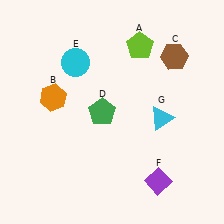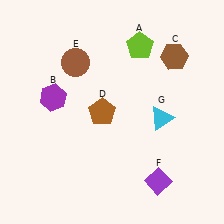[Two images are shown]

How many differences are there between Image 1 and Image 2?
There are 3 differences between the two images.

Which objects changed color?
B changed from orange to purple. D changed from green to brown. E changed from cyan to brown.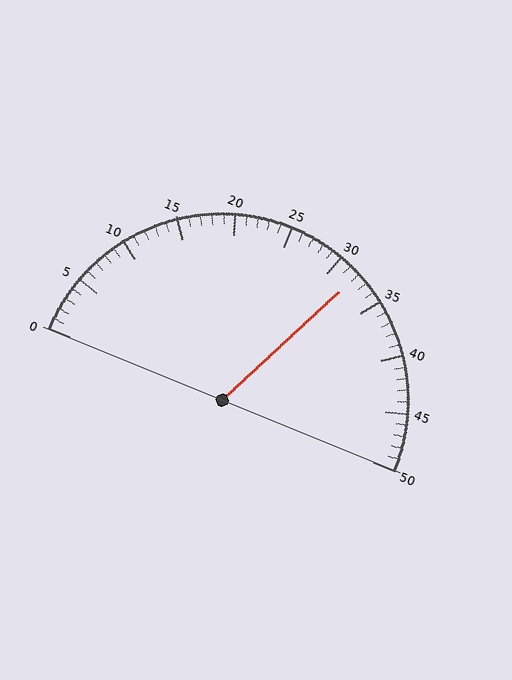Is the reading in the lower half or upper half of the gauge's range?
The reading is in the upper half of the range (0 to 50).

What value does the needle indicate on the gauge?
The needle indicates approximately 32.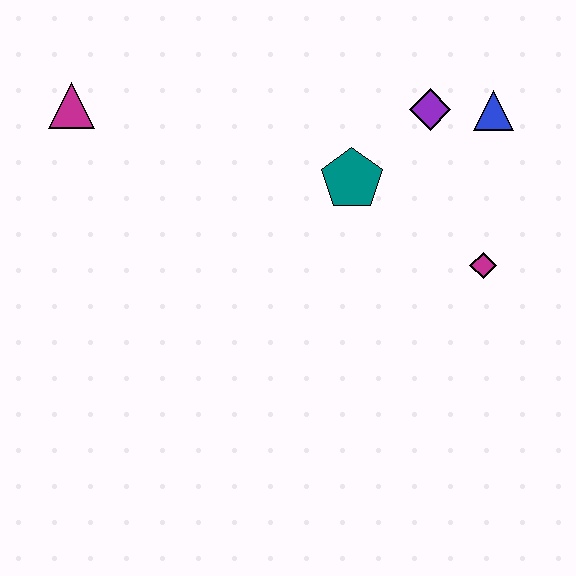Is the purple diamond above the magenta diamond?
Yes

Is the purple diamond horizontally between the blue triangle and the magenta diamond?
No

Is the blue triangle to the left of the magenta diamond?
No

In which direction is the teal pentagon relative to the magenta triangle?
The teal pentagon is to the right of the magenta triangle.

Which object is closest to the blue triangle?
The purple diamond is closest to the blue triangle.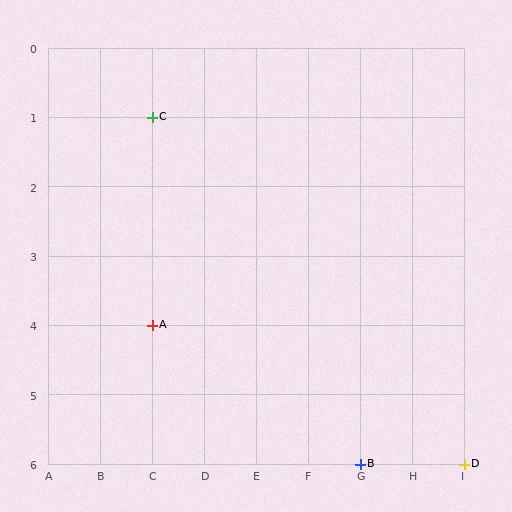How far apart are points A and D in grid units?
Points A and D are 6 columns and 2 rows apart (about 6.3 grid units diagonally).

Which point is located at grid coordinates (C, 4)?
Point A is at (C, 4).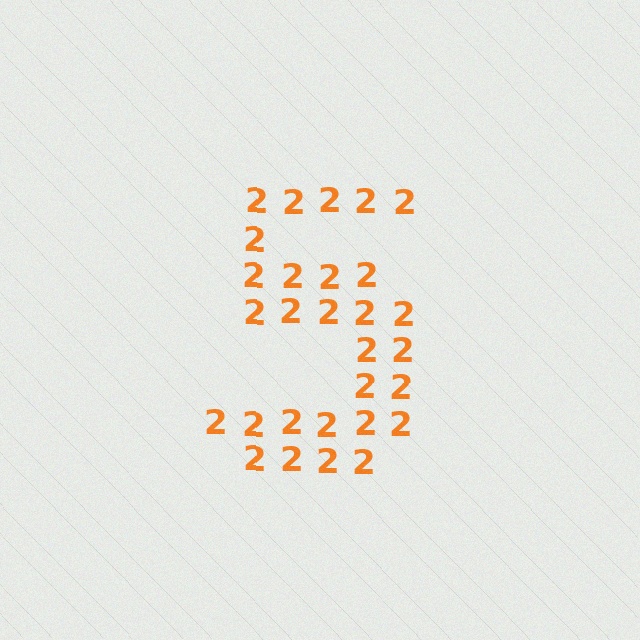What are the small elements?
The small elements are digit 2's.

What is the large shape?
The large shape is the digit 5.